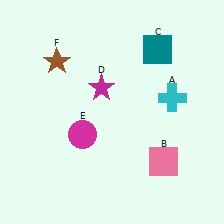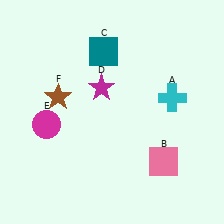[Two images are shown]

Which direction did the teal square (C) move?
The teal square (C) moved left.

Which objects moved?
The objects that moved are: the teal square (C), the magenta circle (E), the brown star (F).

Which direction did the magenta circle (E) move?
The magenta circle (E) moved left.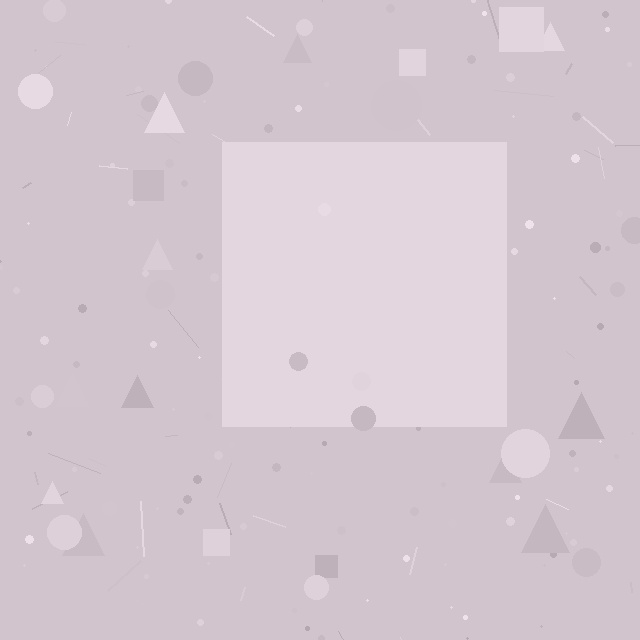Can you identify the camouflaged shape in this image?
The camouflaged shape is a square.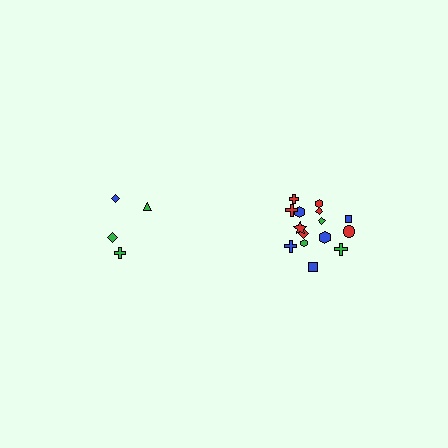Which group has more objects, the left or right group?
The right group.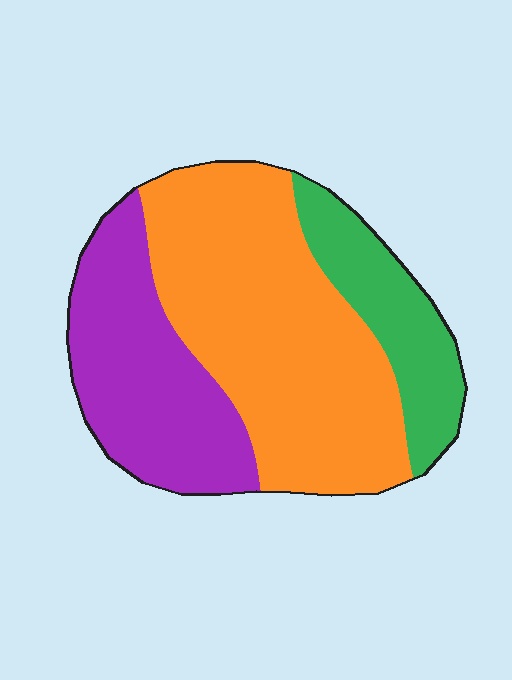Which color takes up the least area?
Green, at roughly 20%.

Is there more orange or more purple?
Orange.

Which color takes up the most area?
Orange, at roughly 50%.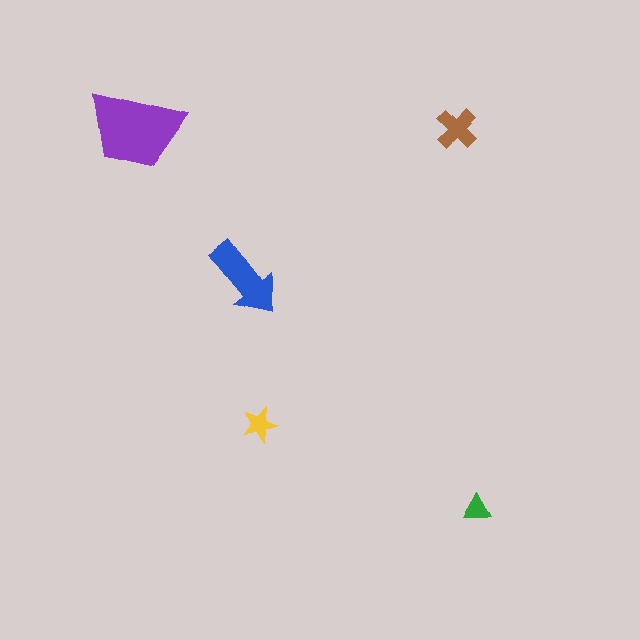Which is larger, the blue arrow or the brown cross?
The blue arrow.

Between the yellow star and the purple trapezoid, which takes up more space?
The purple trapezoid.